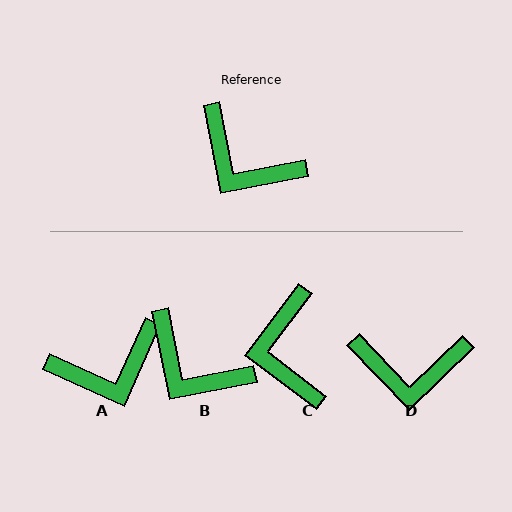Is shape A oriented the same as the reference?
No, it is off by about 55 degrees.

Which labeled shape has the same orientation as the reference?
B.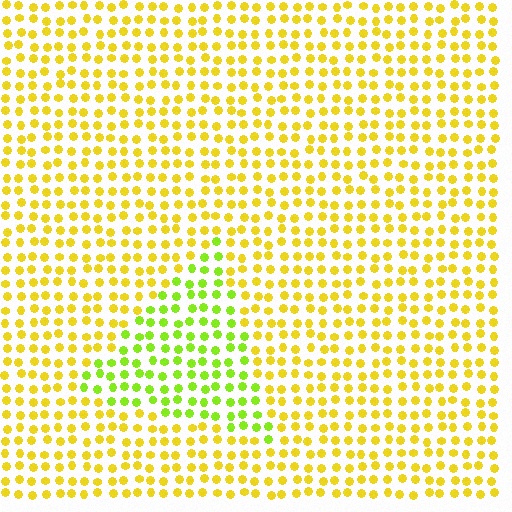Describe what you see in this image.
The image is filled with small yellow elements in a uniform arrangement. A triangle-shaped region is visible where the elements are tinted to a slightly different hue, forming a subtle color boundary.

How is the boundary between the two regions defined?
The boundary is defined purely by a slight shift in hue (about 37 degrees). Spacing, size, and orientation are identical on both sides.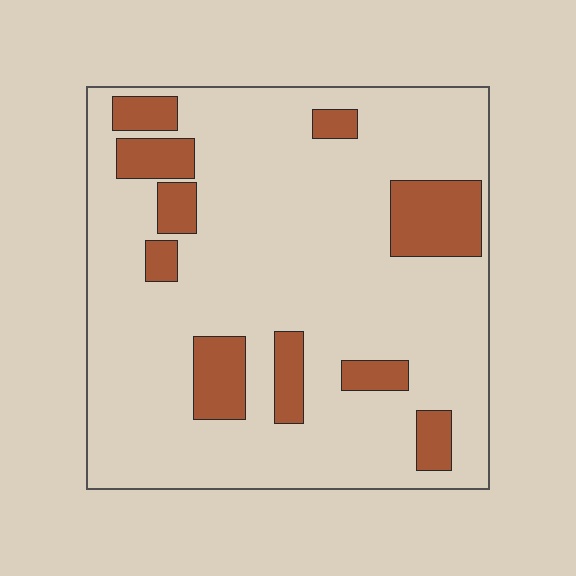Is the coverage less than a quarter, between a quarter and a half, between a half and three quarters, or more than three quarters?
Less than a quarter.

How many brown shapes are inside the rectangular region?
10.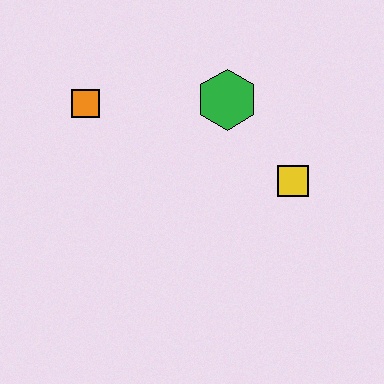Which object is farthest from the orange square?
The yellow square is farthest from the orange square.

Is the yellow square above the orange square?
No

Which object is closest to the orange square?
The green hexagon is closest to the orange square.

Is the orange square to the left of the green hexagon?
Yes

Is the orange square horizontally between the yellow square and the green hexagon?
No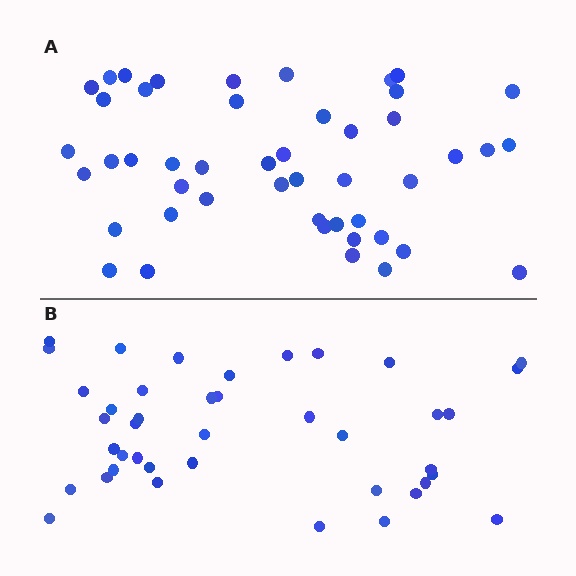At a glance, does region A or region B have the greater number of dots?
Region A (the top region) has more dots.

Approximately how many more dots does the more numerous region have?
Region A has about 6 more dots than region B.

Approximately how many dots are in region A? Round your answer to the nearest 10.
About 50 dots. (The exact count is 47, which rounds to 50.)